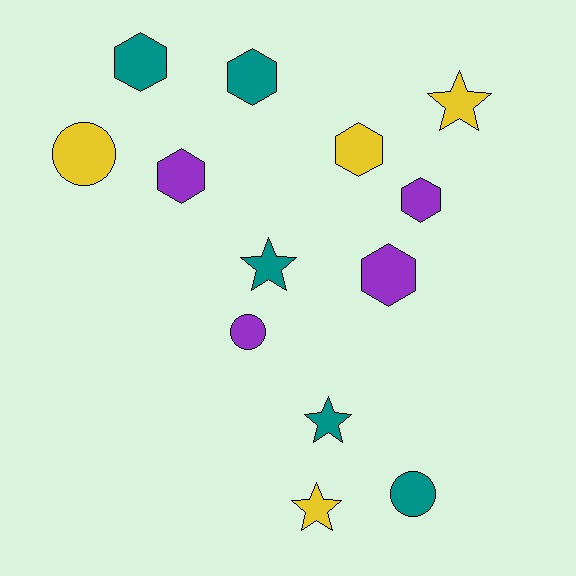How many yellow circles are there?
There is 1 yellow circle.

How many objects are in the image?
There are 13 objects.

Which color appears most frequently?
Teal, with 5 objects.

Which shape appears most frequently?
Hexagon, with 6 objects.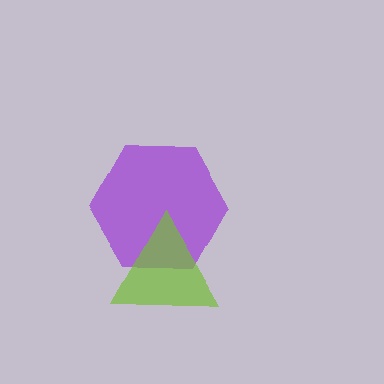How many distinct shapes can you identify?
There are 2 distinct shapes: a purple hexagon, a lime triangle.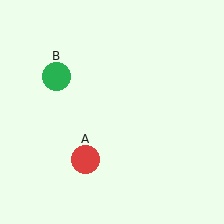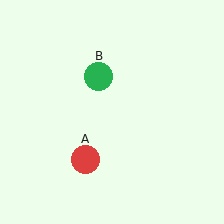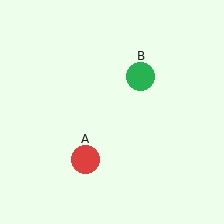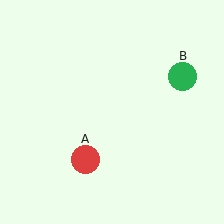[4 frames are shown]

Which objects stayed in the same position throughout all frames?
Red circle (object A) remained stationary.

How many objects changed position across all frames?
1 object changed position: green circle (object B).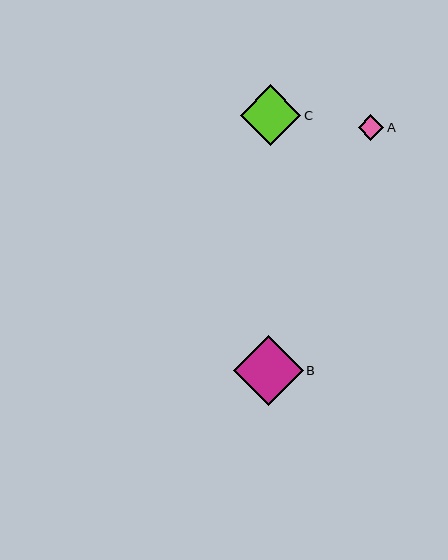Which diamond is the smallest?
Diamond A is the smallest with a size of approximately 25 pixels.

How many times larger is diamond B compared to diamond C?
Diamond B is approximately 1.1 times the size of diamond C.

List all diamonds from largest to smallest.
From largest to smallest: B, C, A.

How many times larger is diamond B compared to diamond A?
Diamond B is approximately 2.8 times the size of diamond A.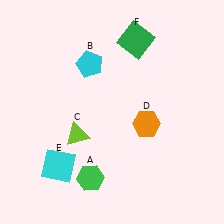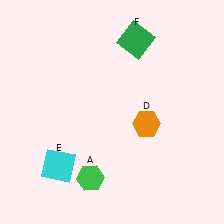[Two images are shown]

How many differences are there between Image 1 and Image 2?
There are 2 differences between the two images.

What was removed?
The cyan pentagon (B), the lime triangle (C) were removed in Image 2.